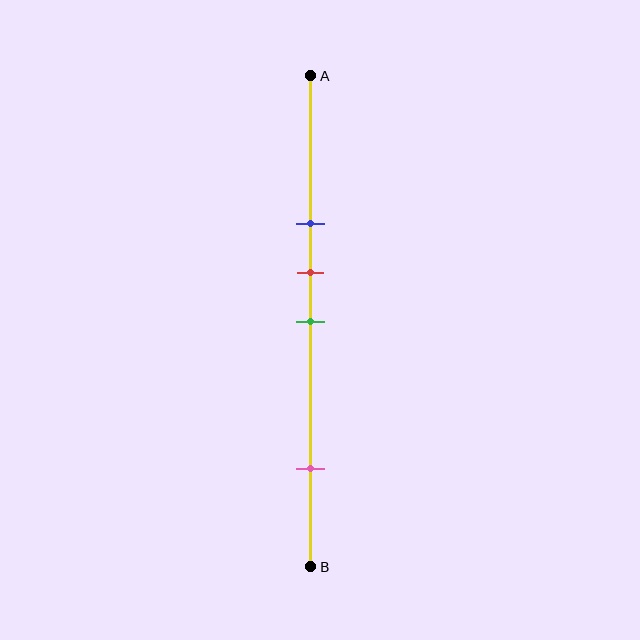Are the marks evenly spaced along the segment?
No, the marks are not evenly spaced.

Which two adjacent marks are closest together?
The red and green marks are the closest adjacent pair.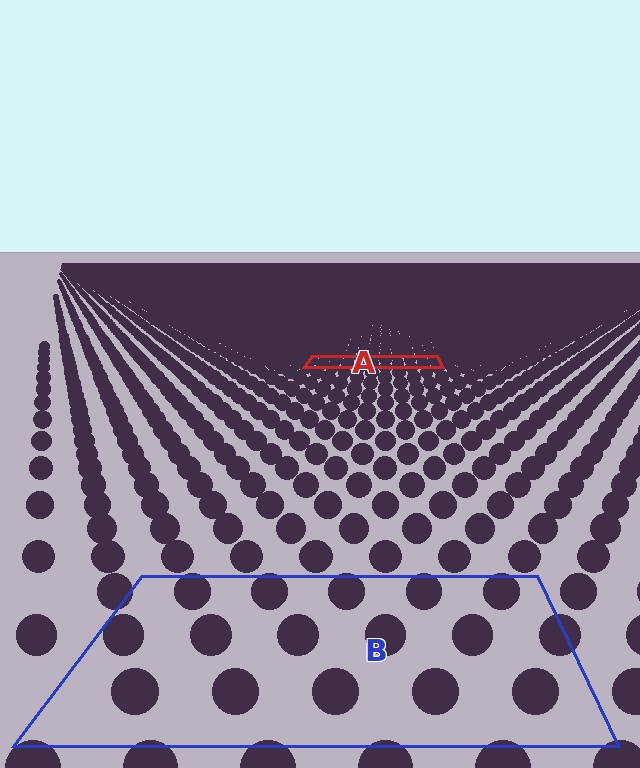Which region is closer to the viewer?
Region B is closer. The texture elements there are larger and more spread out.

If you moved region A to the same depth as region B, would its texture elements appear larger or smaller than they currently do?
They would appear larger. At a closer depth, the same texture elements are projected at a bigger on-screen size.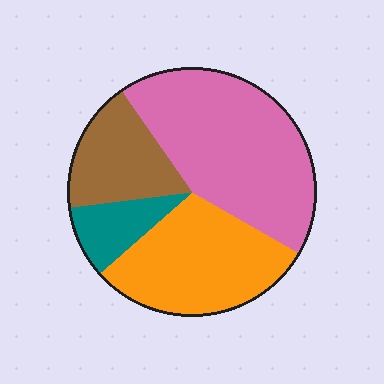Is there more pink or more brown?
Pink.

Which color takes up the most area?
Pink, at roughly 45%.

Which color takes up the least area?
Teal, at roughly 10%.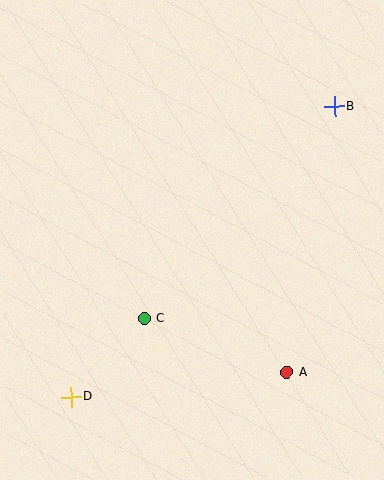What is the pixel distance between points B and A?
The distance between B and A is 270 pixels.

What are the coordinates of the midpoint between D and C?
The midpoint between D and C is at (108, 358).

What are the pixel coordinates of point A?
Point A is at (287, 372).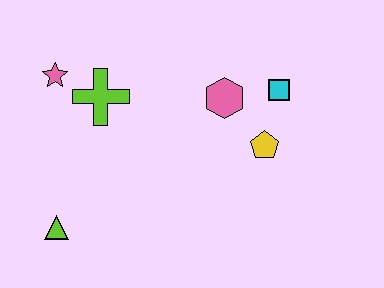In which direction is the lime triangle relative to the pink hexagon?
The lime triangle is to the left of the pink hexagon.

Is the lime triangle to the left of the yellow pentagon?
Yes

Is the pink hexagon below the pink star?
Yes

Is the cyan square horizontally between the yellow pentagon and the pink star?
No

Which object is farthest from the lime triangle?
The cyan square is farthest from the lime triangle.